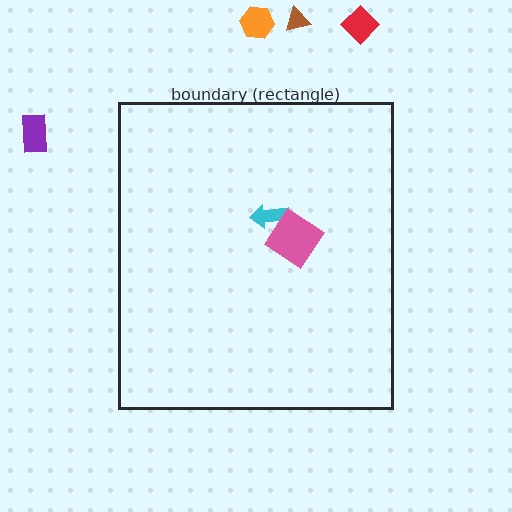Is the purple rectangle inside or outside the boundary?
Outside.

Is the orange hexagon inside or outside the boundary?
Outside.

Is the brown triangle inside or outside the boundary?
Outside.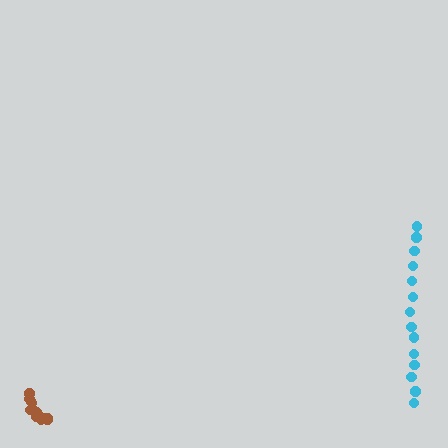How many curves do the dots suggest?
There are 2 distinct paths.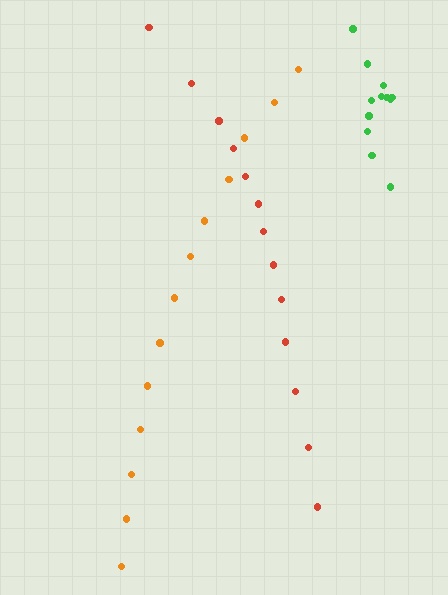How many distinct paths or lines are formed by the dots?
There are 3 distinct paths.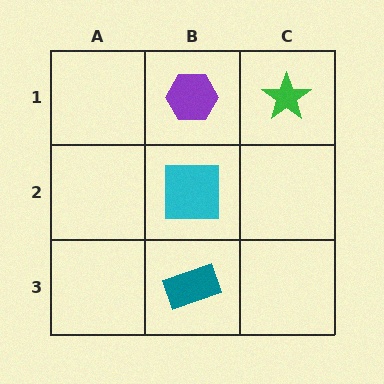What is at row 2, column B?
A cyan square.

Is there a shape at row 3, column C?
No, that cell is empty.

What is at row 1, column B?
A purple hexagon.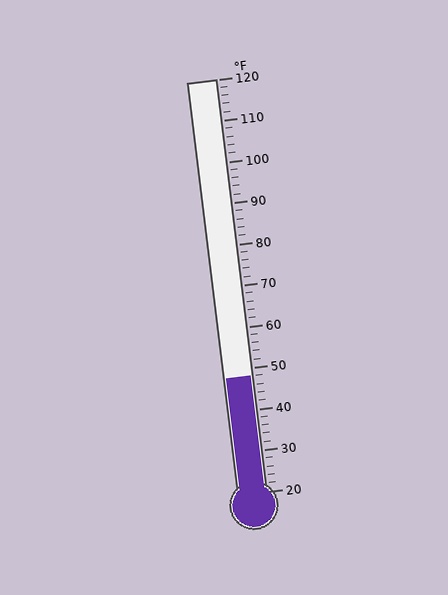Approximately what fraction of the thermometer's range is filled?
The thermometer is filled to approximately 30% of its range.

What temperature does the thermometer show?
The thermometer shows approximately 48°F.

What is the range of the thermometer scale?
The thermometer scale ranges from 20°F to 120°F.